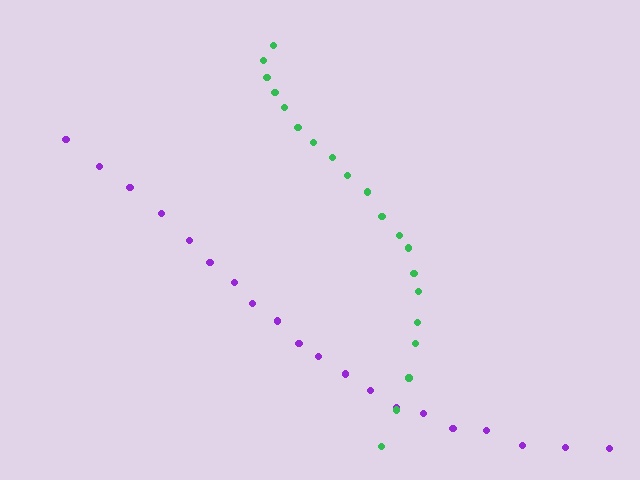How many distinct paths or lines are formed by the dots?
There are 2 distinct paths.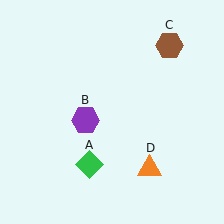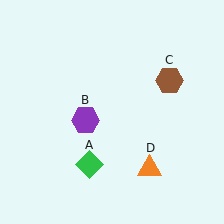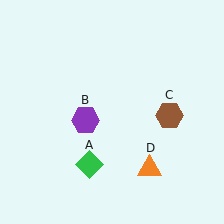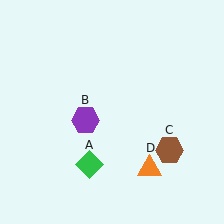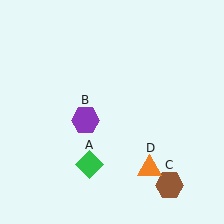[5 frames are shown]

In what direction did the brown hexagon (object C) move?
The brown hexagon (object C) moved down.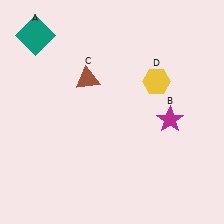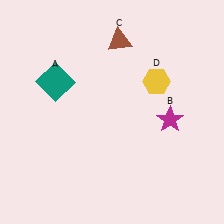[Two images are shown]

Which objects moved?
The objects that moved are: the teal square (A), the brown triangle (C).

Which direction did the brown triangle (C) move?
The brown triangle (C) moved up.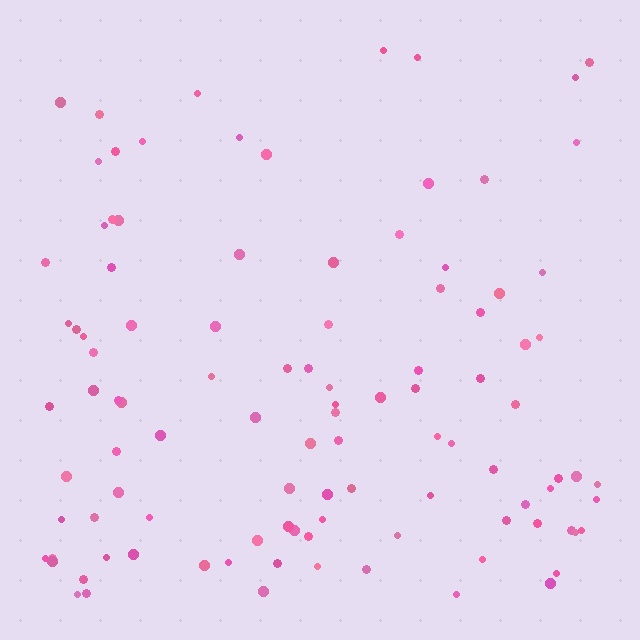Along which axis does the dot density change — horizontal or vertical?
Vertical.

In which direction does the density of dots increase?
From top to bottom, with the bottom side densest.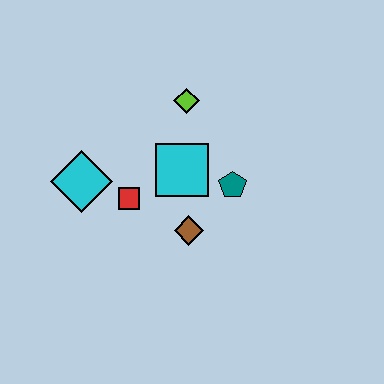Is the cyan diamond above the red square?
Yes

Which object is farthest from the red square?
The lime diamond is farthest from the red square.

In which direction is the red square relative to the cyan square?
The red square is to the left of the cyan square.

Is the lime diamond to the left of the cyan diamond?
No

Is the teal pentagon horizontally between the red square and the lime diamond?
No